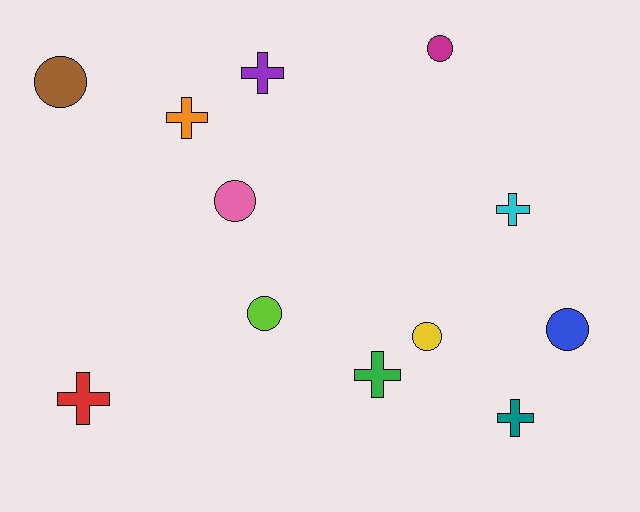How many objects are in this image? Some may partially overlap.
There are 12 objects.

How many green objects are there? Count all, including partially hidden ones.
There is 1 green object.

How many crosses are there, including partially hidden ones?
There are 6 crosses.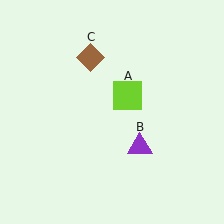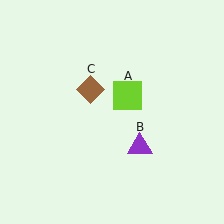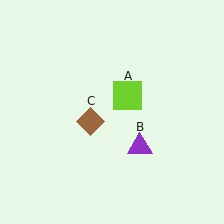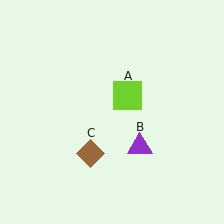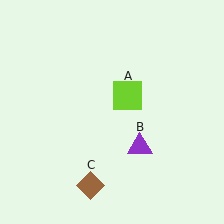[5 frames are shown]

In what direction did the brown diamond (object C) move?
The brown diamond (object C) moved down.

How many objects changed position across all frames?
1 object changed position: brown diamond (object C).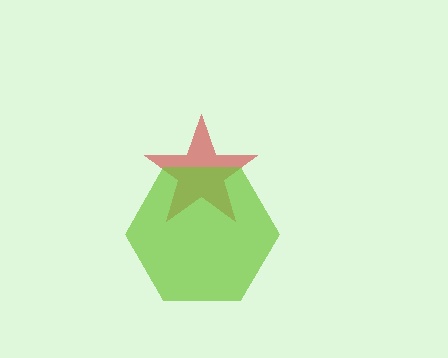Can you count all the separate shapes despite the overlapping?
Yes, there are 2 separate shapes.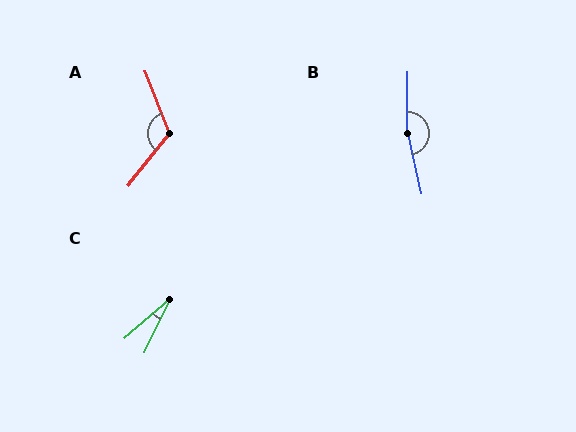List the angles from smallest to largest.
C (24°), A (120°), B (167°).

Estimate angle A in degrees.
Approximately 120 degrees.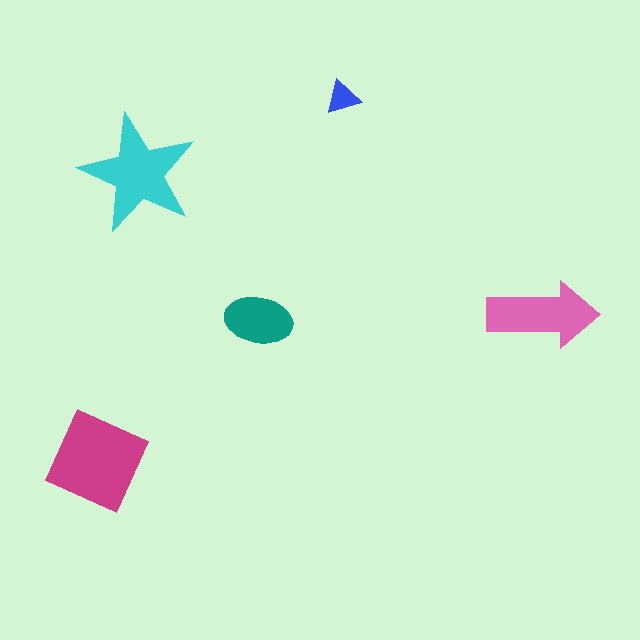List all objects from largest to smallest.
The magenta diamond, the cyan star, the pink arrow, the teal ellipse, the blue triangle.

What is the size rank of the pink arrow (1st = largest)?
3rd.